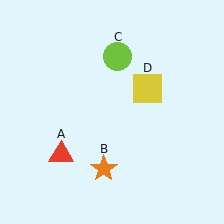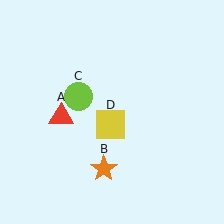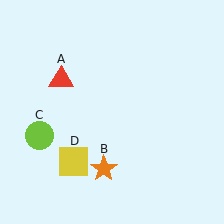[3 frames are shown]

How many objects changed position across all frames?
3 objects changed position: red triangle (object A), lime circle (object C), yellow square (object D).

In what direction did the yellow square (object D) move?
The yellow square (object D) moved down and to the left.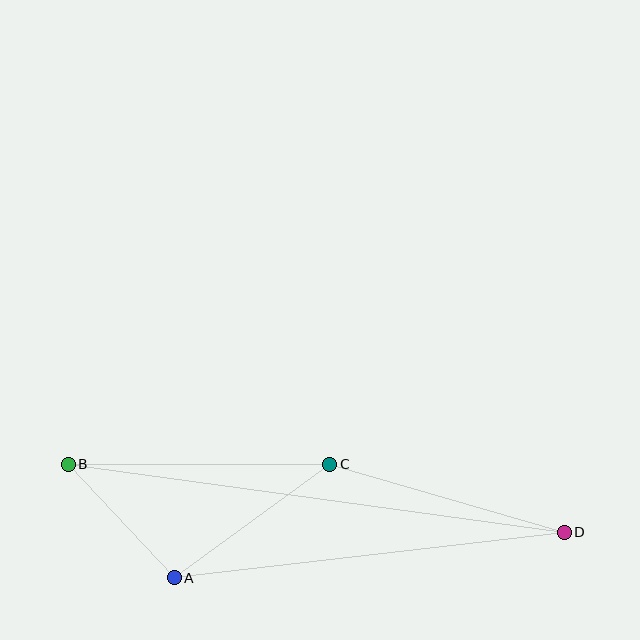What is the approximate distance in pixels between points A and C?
The distance between A and C is approximately 193 pixels.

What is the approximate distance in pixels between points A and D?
The distance between A and D is approximately 393 pixels.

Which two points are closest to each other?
Points A and B are closest to each other.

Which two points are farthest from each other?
Points B and D are farthest from each other.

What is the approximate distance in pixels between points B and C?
The distance between B and C is approximately 262 pixels.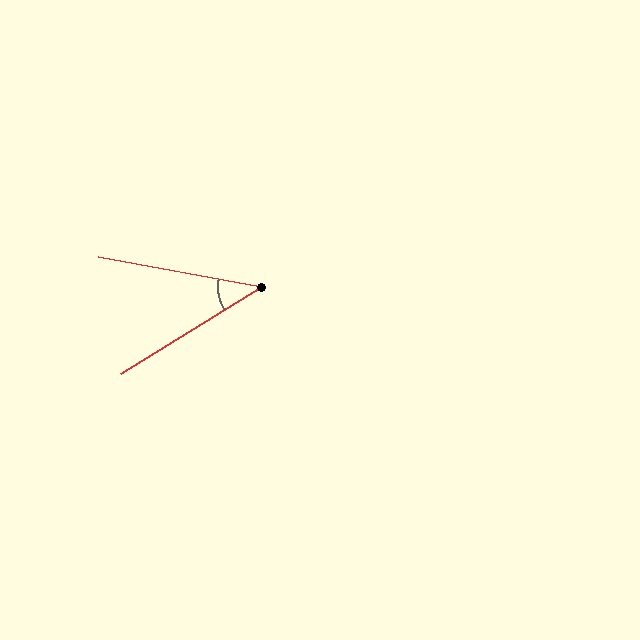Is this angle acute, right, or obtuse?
It is acute.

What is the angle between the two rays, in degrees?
Approximately 42 degrees.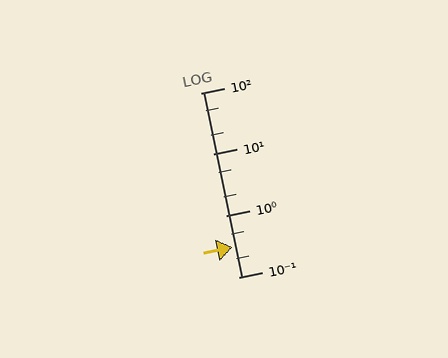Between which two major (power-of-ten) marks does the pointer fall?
The pointer is between 0.1 and 1.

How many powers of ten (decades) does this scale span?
The scale spans 3 decades, from 0.1 to 100.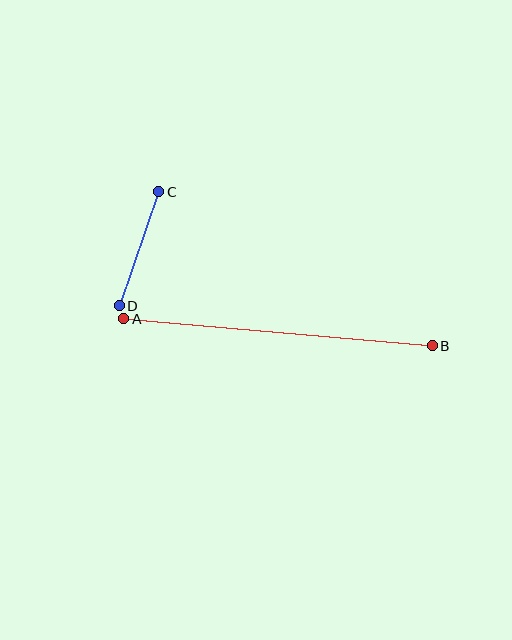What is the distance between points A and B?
The distance is approximately 310 pixels.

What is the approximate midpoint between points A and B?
The midpoint is at approximately (278, 332) pixels.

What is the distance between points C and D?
The distance is approximately 120 pixels.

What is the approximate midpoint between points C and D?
The midpoint is at approximately (139, 249) pixels.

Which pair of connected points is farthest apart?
Points A and B are farthest apart.